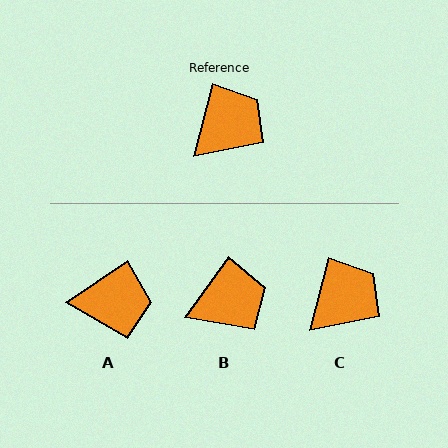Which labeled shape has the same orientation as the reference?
C.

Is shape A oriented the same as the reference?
No, it is off by about 41 degrees.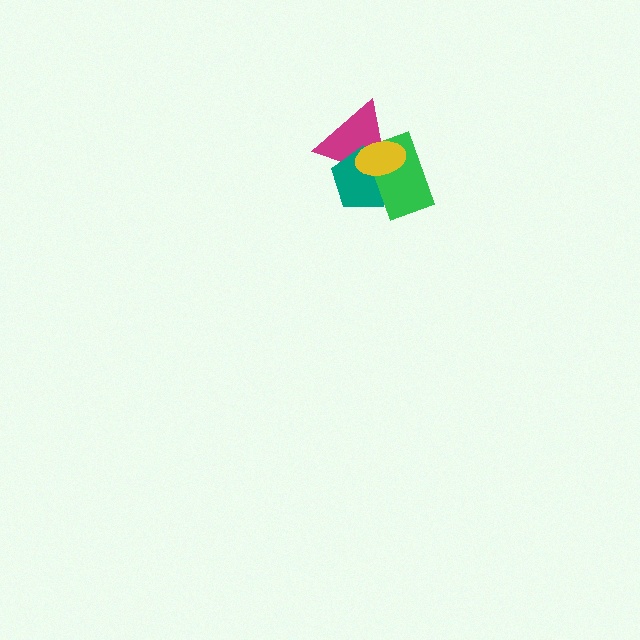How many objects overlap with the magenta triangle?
3 objects overlap with the magenta triangle.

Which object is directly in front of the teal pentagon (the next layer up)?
The green rectangle is directly in front of the teal pentagon.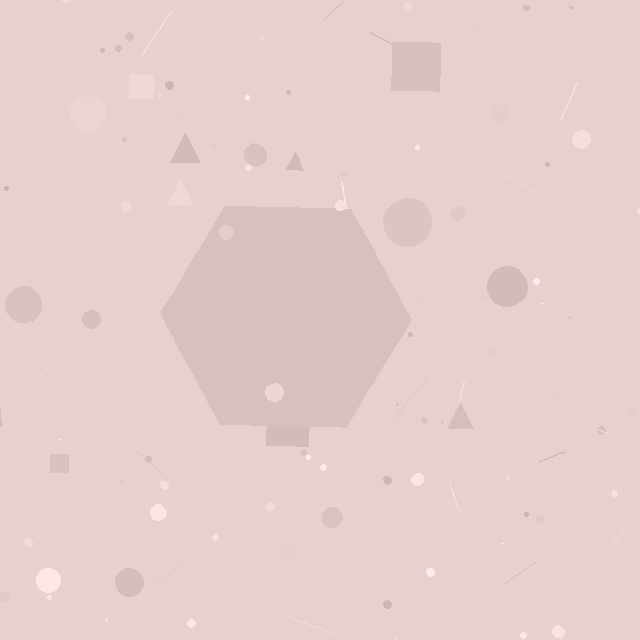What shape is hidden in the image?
A hexagon is hidden in the image.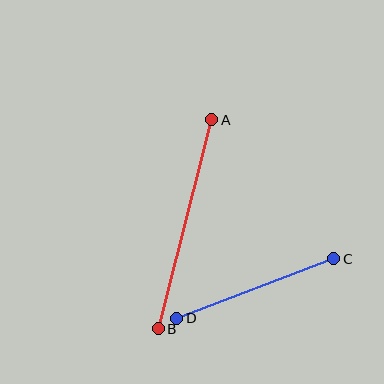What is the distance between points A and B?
The distance is approximately 216 pixels.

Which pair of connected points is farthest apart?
Points A and B are farthest apart.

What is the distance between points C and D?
The distance is approximately 168 pixels.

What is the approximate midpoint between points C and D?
The midpoint is at approximately (255, 289) pixels.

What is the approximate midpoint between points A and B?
The midpoint is at approximately (185, 224) pixels.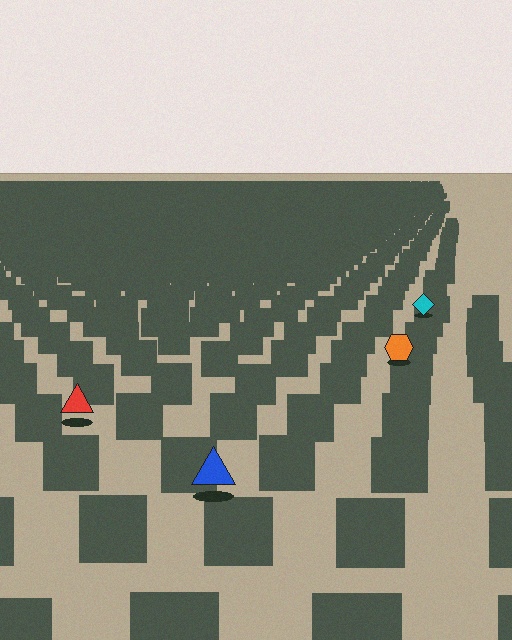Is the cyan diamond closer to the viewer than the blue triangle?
No. The blue triangle is closer — you can tell from the texture gradient: the ground texture is coarser near it.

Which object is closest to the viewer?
The blue triangle is closest. The texture marks near it are larger and more spread out.